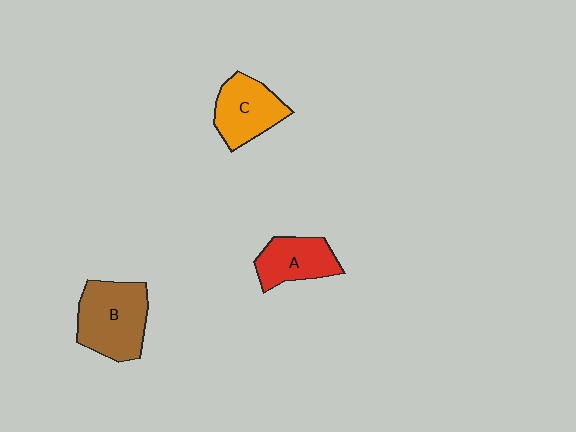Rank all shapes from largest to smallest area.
From largest to smallest: B (brown), C (orange), A (red).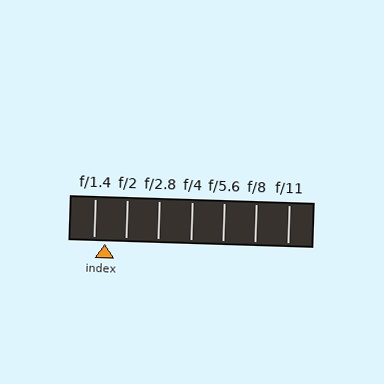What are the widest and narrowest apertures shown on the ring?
The widest aperture shown is f/1.4 and the narrowest is f/11.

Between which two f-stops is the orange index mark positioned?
The index mark is between f/1.4 and f/2.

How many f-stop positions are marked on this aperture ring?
There are 7 f-stop positions marked.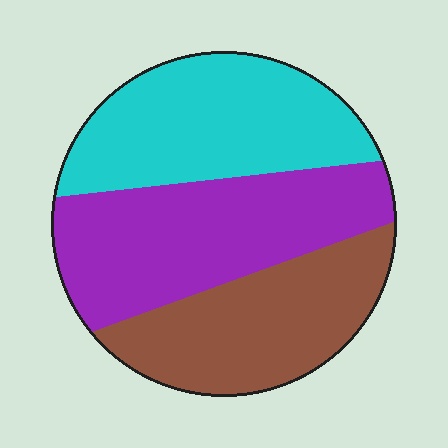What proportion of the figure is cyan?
Cyan covers about 35% of the figure.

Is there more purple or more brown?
Purple.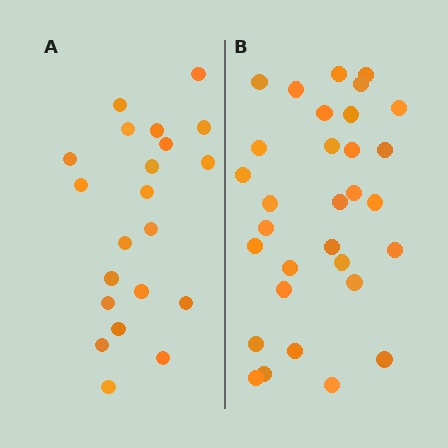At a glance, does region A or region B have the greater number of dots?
Region B (the right region) has more dots.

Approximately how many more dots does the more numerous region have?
Region B has roughly 10 or so more dots than region A.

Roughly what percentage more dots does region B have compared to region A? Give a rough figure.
About 50% more.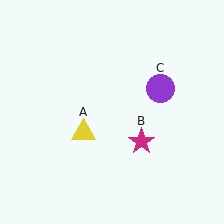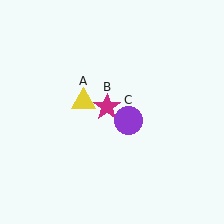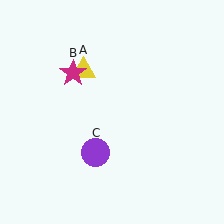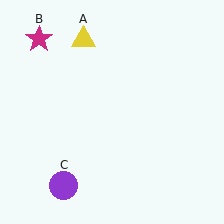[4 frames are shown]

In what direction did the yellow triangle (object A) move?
The yellow triangle (object A) moved up.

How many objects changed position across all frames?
3 objects changed position: yellow triangle (object A), magenta star (object B), purple circle (object C).